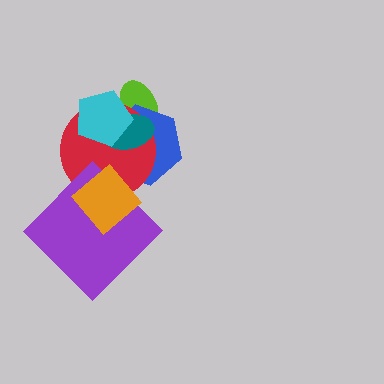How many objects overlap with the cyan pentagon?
4 objects overlap with the cyan pentagon.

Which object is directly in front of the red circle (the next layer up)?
The teal ellipse is directly in front of the red circle.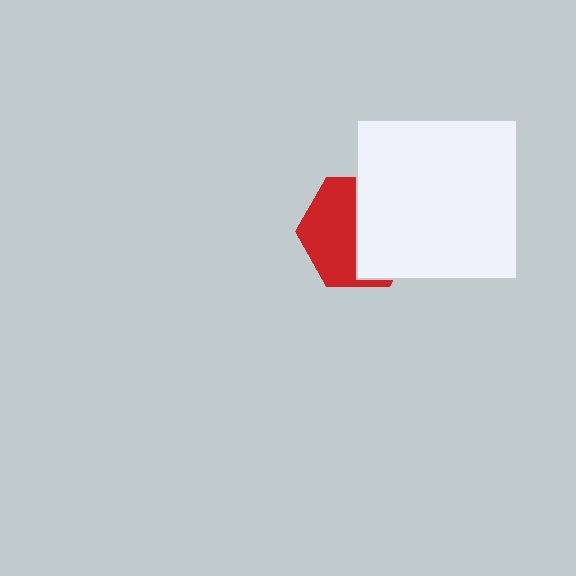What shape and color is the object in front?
The object in front is a white square.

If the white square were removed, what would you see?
You would see the complete red hexagon.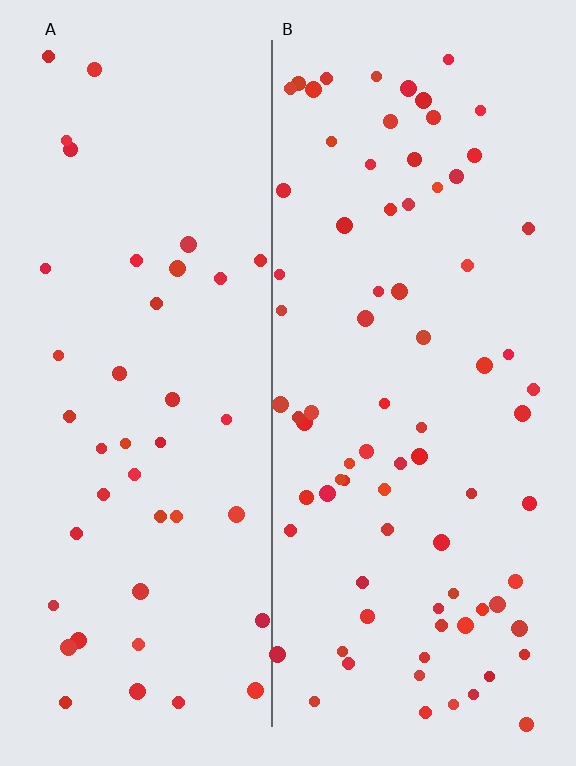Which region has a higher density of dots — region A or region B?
B (the right).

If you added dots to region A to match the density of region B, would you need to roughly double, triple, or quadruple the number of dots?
Approximately double.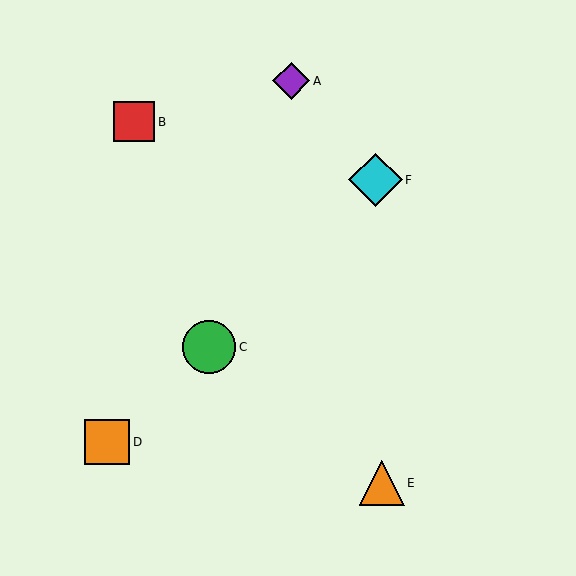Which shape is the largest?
The green circle (labeled C) is the largest.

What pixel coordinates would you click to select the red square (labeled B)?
Click at (134, 122) to select the red square B.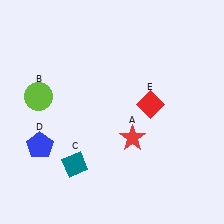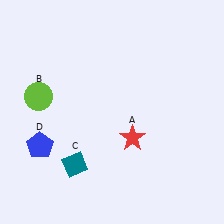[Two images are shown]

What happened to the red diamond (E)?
The red diamond (E) was removed in Image 2. It was in the top-right area of Image 1.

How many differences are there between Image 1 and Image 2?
There is 1 difference between the two images.